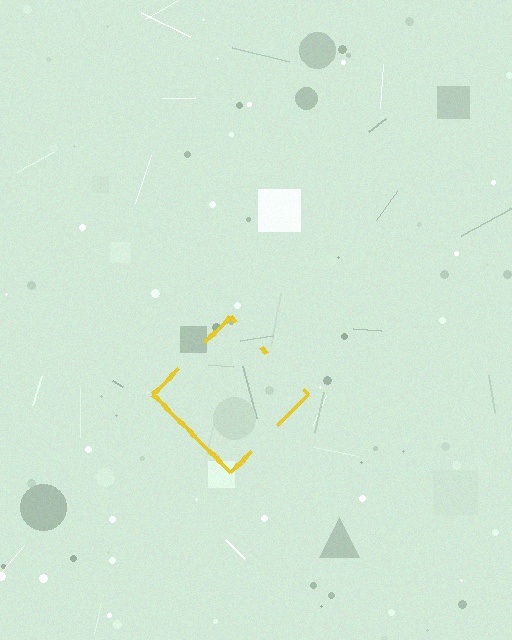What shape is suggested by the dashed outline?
The dashed outline suggests a diamond.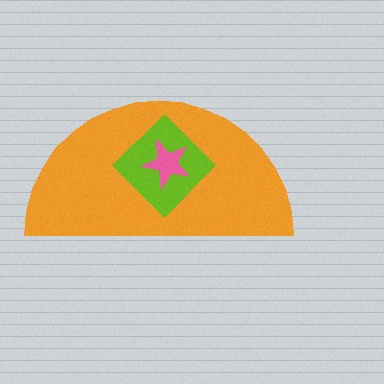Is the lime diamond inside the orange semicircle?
Yes.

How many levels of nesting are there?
3.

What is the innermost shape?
The pink star.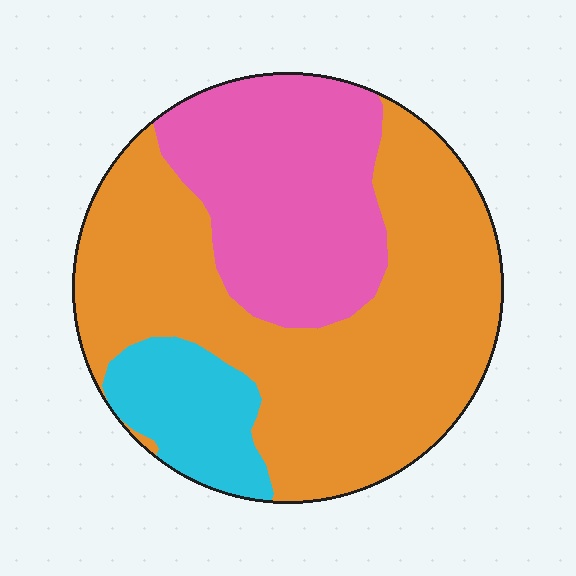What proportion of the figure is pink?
Pink covers about 30% of the figure.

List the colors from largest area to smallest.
From largest to smallest: orange, pink, cyan.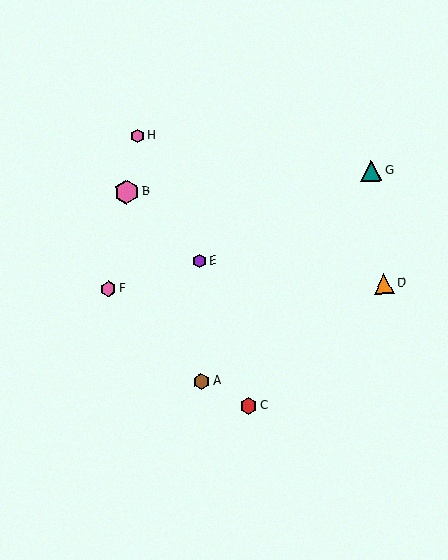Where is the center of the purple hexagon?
The center of the purple hexagon is at (200, 261).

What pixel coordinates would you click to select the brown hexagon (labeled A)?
Click at (201, 382) to select the brown hexagon A.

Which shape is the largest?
The pink hexagon (labeled B) is the largest.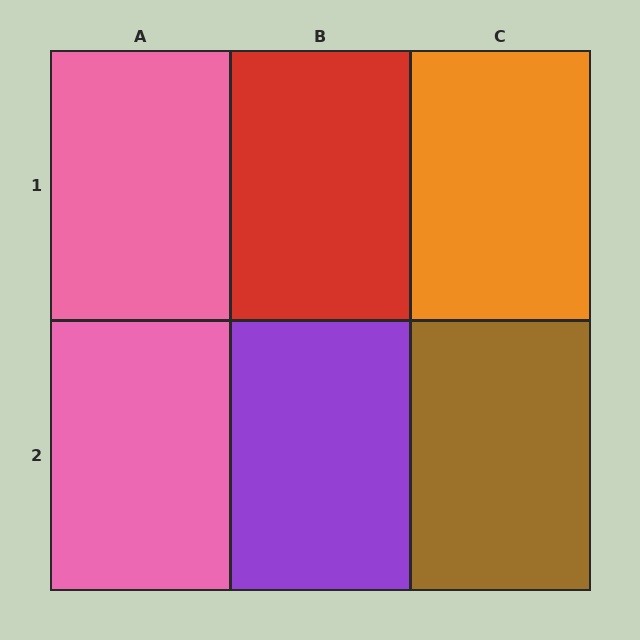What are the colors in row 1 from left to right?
Pink, red, orange.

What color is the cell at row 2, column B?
Purple.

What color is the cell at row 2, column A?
Pink.